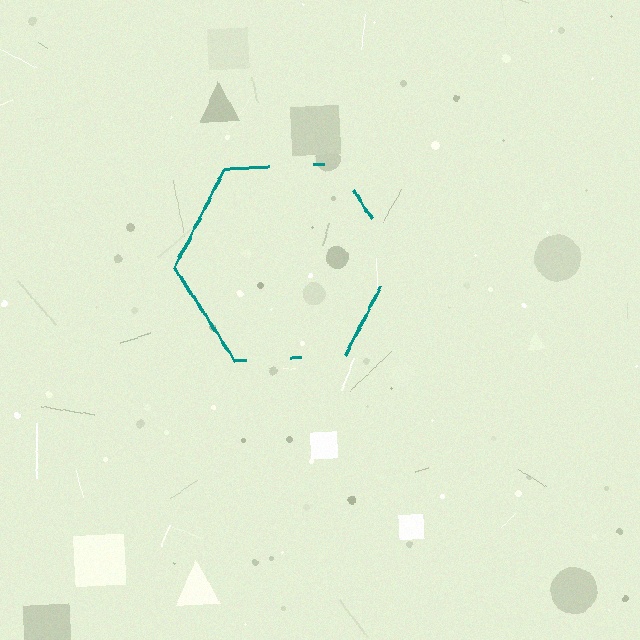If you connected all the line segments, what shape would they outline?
They would outline a hexagon.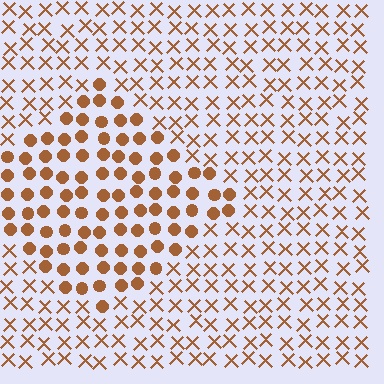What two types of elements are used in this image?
The image uses circles inside the diamond region and X marks outside it.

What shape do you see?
I see a diamond.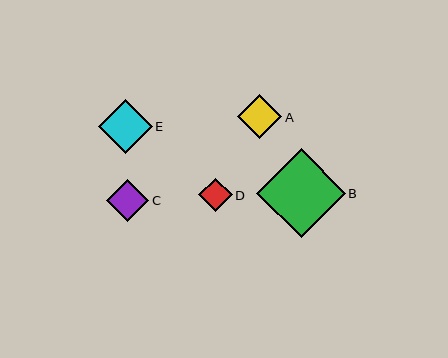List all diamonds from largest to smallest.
From largest to smallest: B, E, A, C, D.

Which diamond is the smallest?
Diamond D is the smallest with a size of approximately 33 pixels.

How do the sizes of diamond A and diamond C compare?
Diamond A and diamond C are approximately the same size.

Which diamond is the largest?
Diamond B is the largest with a size of approximately 88 pixels.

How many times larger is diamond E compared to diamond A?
Diamond E is approximately 1.2 times the size of diamond A.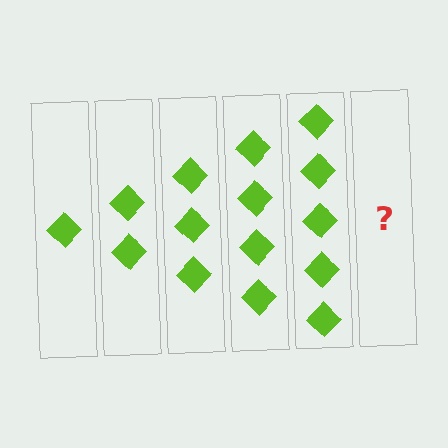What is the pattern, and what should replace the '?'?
The pattern is that each step adds one more diamond. The '?' should be 6 diamonds.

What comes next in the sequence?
The next element should be 6 diamonds.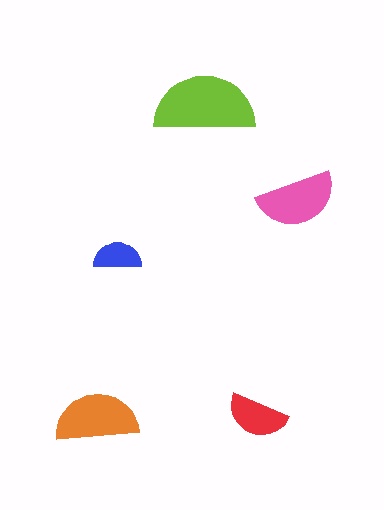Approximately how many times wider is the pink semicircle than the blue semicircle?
About 1.5 times wider.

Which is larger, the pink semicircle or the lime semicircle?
The lime one.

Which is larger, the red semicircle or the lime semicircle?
The lime one.